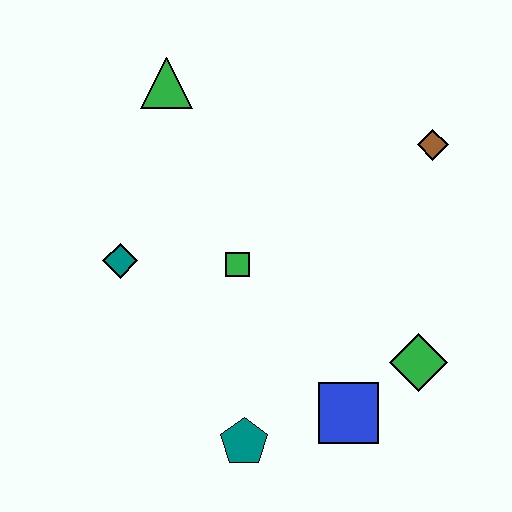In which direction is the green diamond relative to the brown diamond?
The green diamond is below the brown diamond.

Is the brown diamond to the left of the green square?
No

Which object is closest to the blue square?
The green diamond is closest to the blue square.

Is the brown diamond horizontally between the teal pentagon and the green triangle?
No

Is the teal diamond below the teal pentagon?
No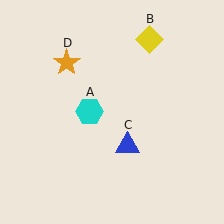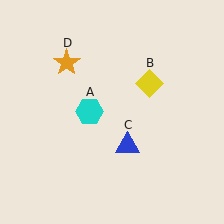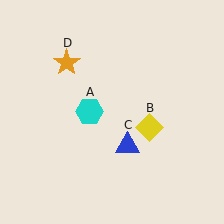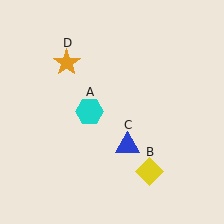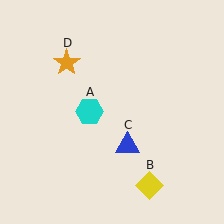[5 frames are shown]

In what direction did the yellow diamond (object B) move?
The yellow diamond (object B) moved down.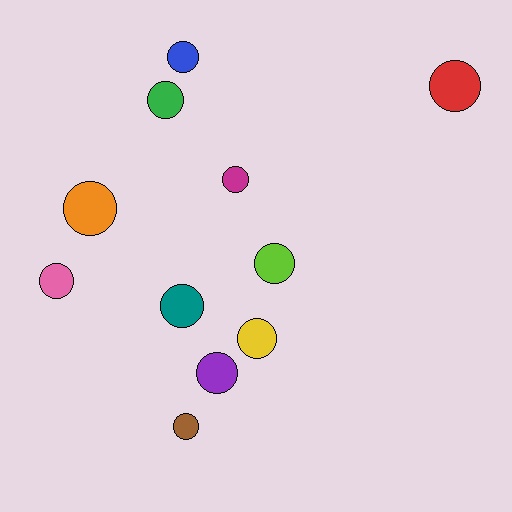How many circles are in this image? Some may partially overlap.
There are 11 circles.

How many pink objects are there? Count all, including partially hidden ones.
There is 1 pink object.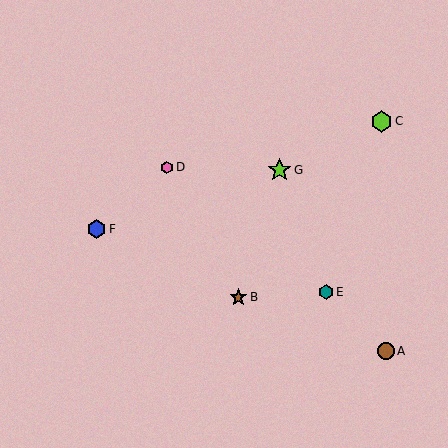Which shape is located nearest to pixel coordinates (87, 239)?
The blue hexagon (labeled F) at (96, 229) is nearest to that location.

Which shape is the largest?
The lime star (labeled G) is the largest.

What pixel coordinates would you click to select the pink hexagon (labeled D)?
Click at (167, 167) to select the pink hexagon D.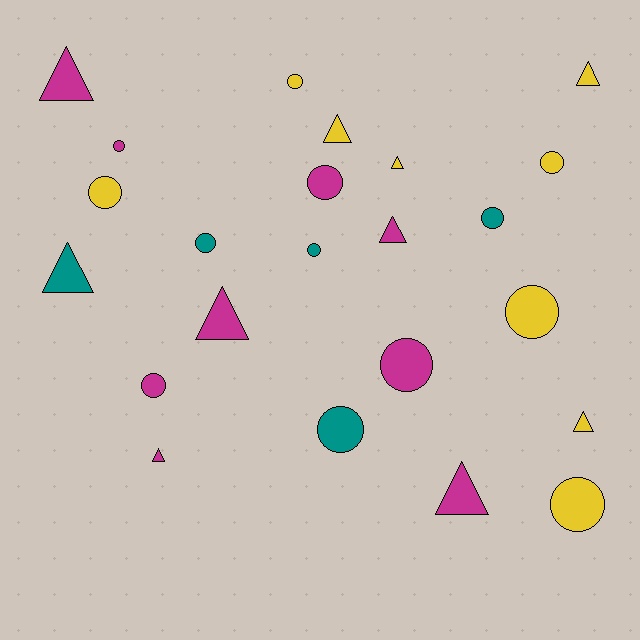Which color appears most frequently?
Magenta, with 9 objects.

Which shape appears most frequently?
Circle, with 13 objects.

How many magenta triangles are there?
There are 5 magenta triangles.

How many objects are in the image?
There are 23 objects.